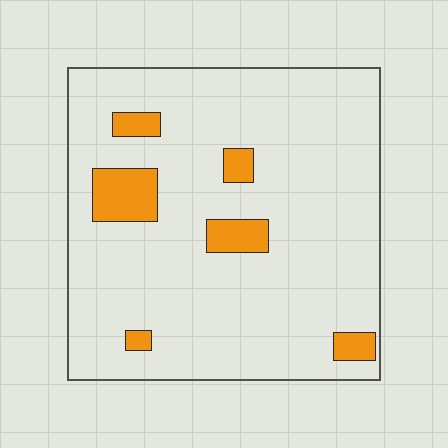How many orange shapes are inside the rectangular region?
6.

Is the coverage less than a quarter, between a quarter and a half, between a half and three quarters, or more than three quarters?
Less than a quarter.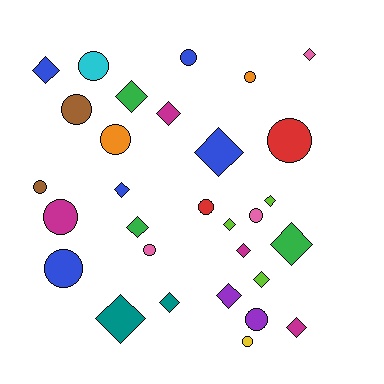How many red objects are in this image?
There are 2 red objects.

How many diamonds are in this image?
There are 16 diamonds.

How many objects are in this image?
There are 30 objects.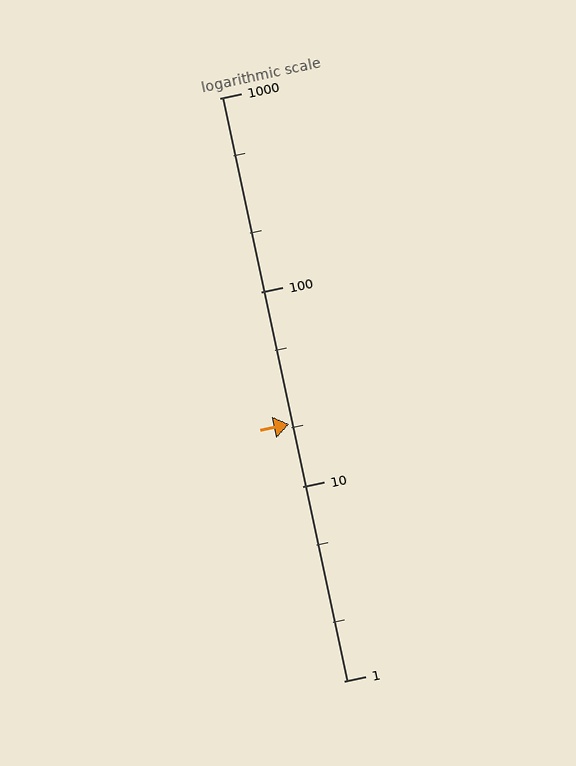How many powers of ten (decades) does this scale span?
The scale spans 3 decades, from 1 to 1000.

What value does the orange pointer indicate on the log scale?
The pointer indicates approximately 21.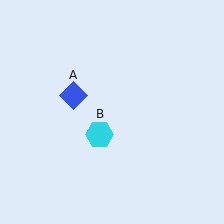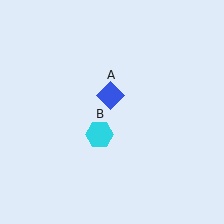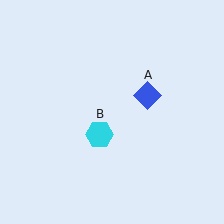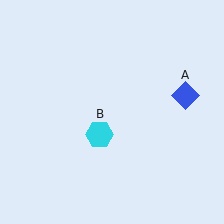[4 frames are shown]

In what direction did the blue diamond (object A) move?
The blue diamond (object A) moved right.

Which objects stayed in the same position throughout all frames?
Cyan hexagon (object B) remained stationary.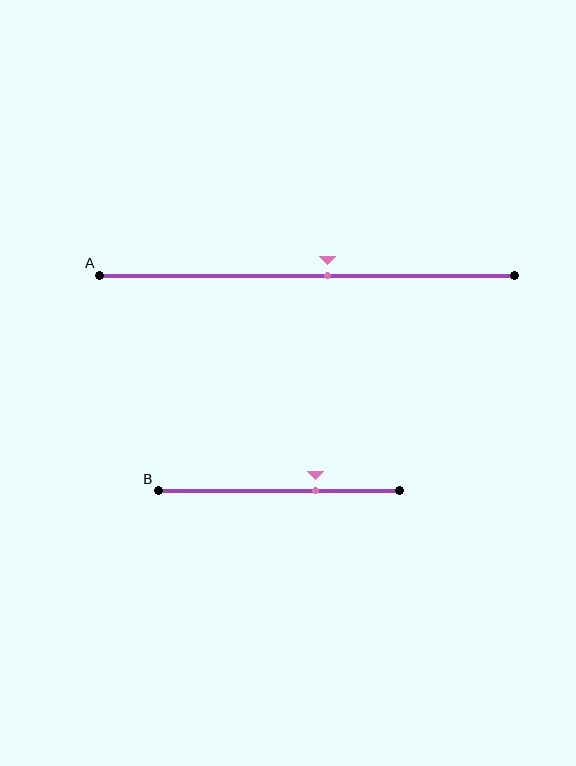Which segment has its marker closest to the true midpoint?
Segment A has its marker closest to the true midpoint.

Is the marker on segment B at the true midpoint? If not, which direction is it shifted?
No, the marker on segment B is shifted to the right by about 15% of the segment length.